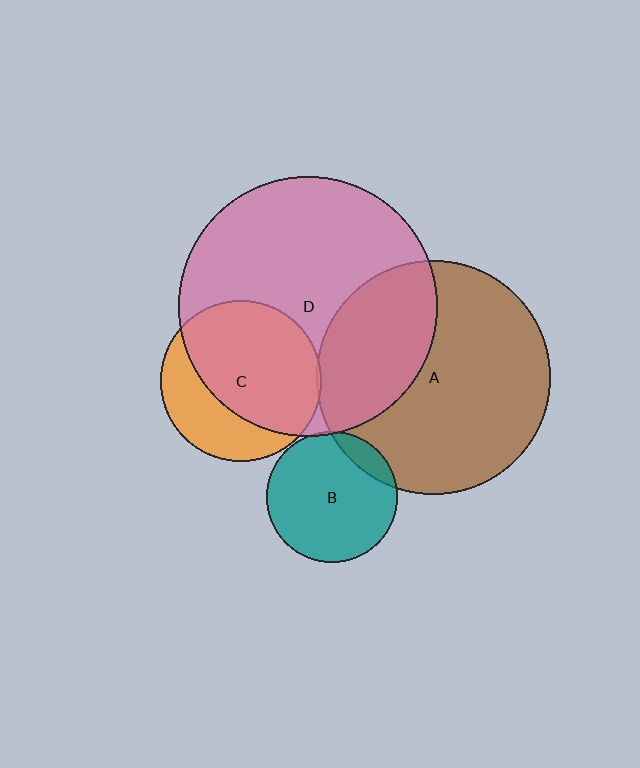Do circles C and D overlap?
Yes.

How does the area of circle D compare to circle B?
Approximately 3.9 times.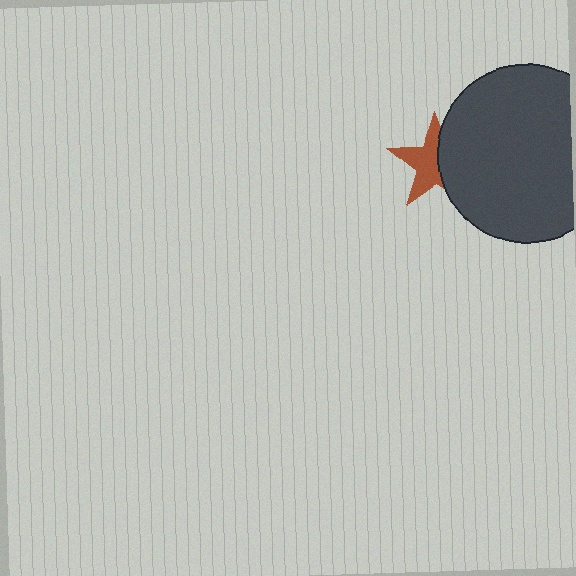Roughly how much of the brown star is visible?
About half of it is visible (roughly 57%).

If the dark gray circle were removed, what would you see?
You would see the complete brown star.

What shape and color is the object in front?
The object in front is a dark gray circle.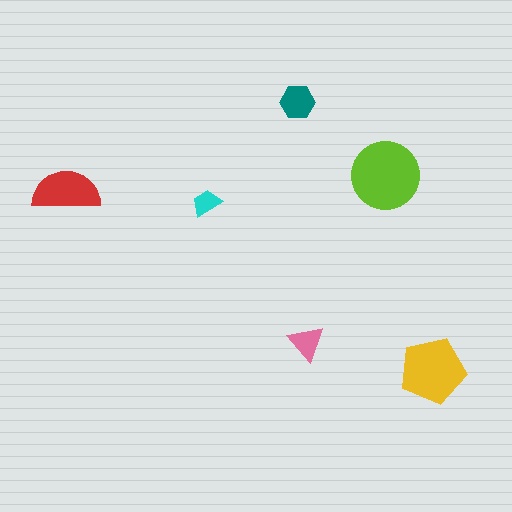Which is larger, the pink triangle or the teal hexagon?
The teal hexagon.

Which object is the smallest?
The cyan trapezoid.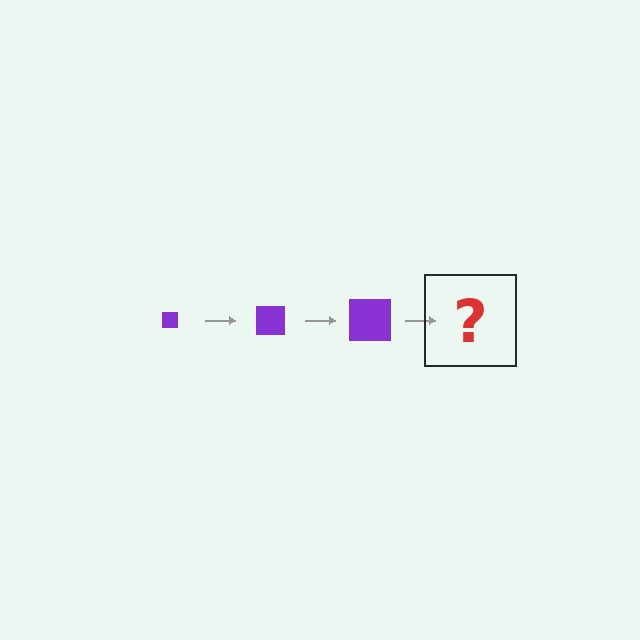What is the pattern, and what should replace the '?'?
The pattern is that the square gets progressively larger each step. The '?' should be a purple square, larger than the previous one.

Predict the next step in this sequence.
The next step is a purple square, larger than the previous one.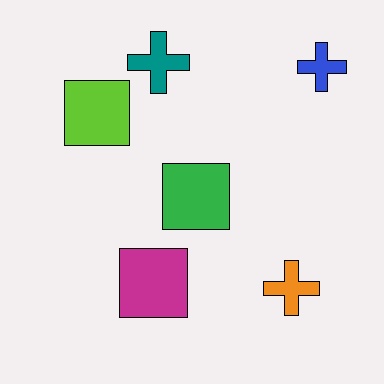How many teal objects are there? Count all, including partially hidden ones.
There is 1 teal object.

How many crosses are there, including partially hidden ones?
There are 3 crosses.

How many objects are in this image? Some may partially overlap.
There are 6 objects.